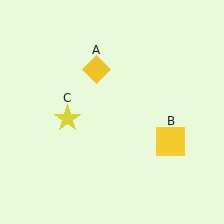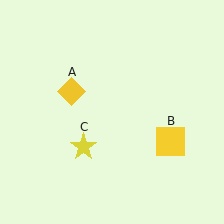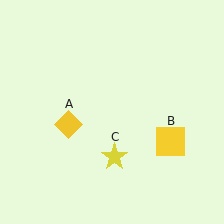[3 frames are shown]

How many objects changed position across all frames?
2 objects changed position: yellow diamond (object A), yellow star (object C).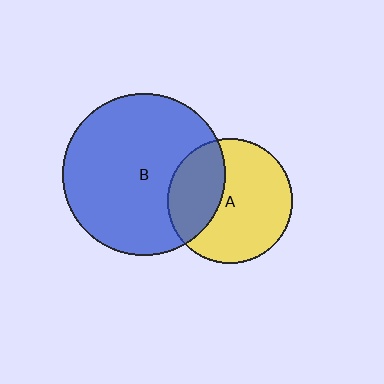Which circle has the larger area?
Circle B (blue).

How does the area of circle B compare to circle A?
Approximately 1.7 times.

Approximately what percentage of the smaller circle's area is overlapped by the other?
Approximately 35%.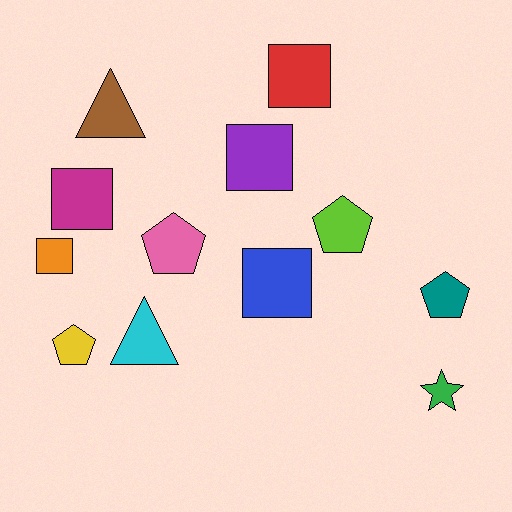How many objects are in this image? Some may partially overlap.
There are 12 objects.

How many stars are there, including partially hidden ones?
There is 1 star.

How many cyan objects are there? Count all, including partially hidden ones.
There is 1 cyan object.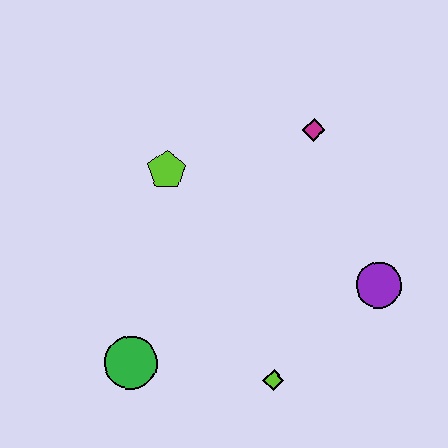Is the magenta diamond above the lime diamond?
Yes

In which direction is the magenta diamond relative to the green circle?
The magenta diamond is above the green circle.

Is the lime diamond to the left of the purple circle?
Yes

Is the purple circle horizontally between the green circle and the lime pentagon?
No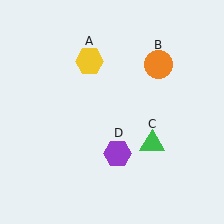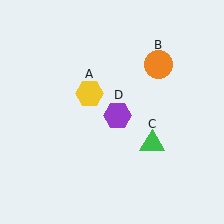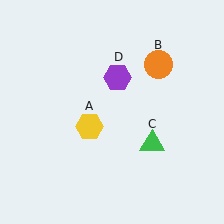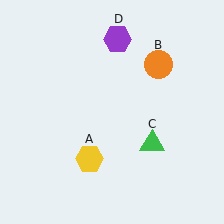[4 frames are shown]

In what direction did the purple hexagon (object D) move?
The purple hexagon (object D) moved up.